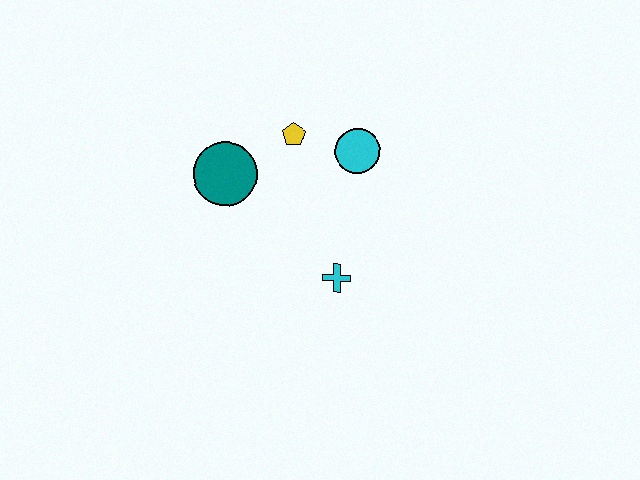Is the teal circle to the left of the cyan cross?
Yes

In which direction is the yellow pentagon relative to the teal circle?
The yellow pentagon is to the right of the teal circle.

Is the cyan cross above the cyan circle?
No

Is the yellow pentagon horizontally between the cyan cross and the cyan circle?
No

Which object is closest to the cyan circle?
The yellow pentagon is closest to the cyan circle.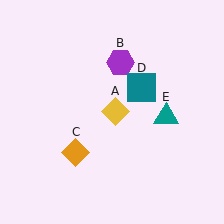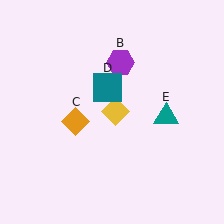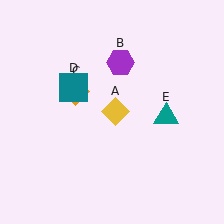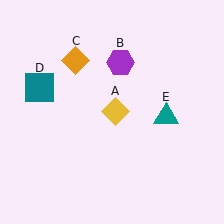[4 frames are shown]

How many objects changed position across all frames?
2 objects changed position: orange diamond (object C), teal square (object D).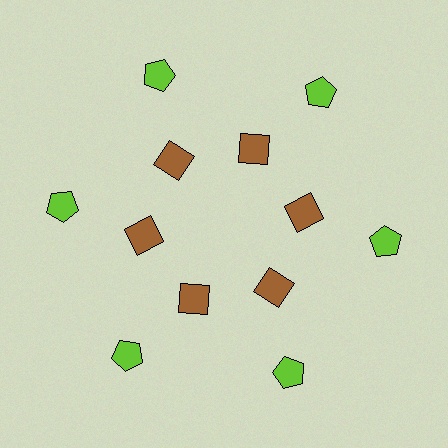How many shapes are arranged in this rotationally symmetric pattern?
There are 12 shapes, arranged in 6 groups of 2.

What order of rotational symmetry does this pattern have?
This pattern has 6-fold rotational symmetry.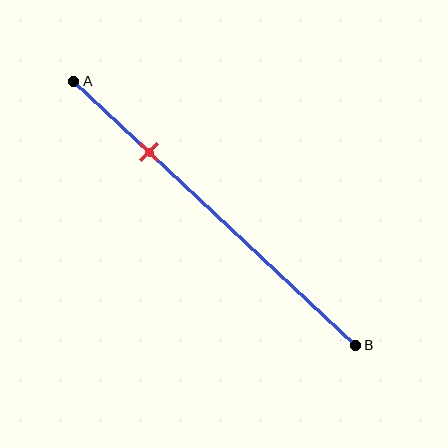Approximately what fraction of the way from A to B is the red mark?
The red mark is approximately 25% of the way from A to B.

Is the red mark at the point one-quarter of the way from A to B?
Yes, the mark is approximately at the one-quarter point.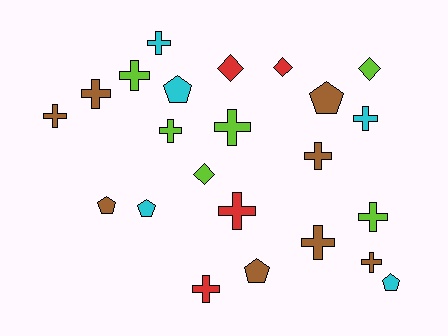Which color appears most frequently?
Brown, with 8 objects.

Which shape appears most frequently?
Cross, with 13 objects.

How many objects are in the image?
There are 23 objects.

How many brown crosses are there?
There are 5 brown crosses.